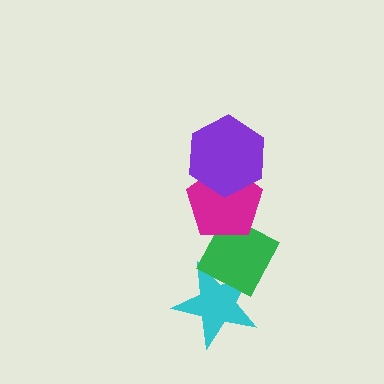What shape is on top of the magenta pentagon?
The purple hexagon is on top of the magenta pentagon.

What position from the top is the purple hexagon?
The purple hexagon is 1st from the top.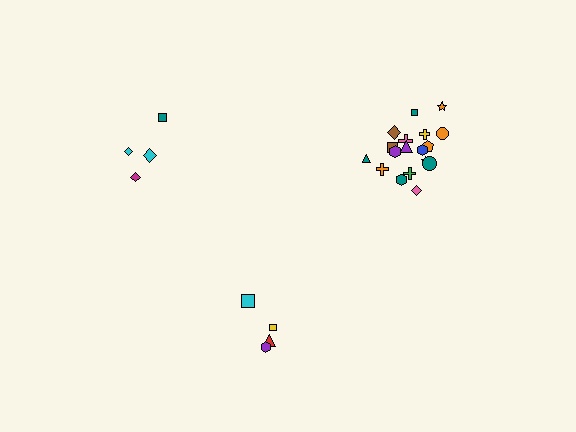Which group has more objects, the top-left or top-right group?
The top-right group.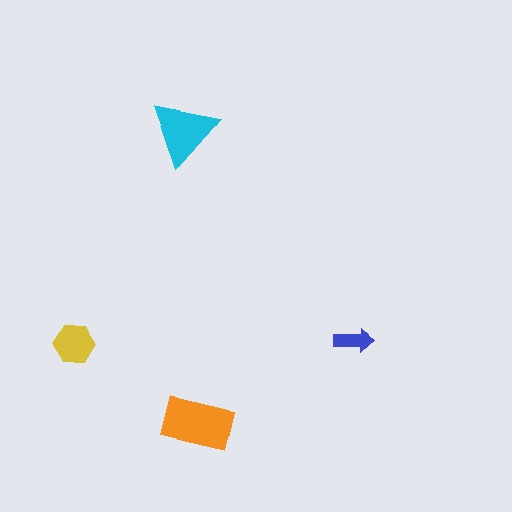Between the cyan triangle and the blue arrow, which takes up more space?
The cyan triangle.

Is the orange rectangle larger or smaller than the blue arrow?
Larger.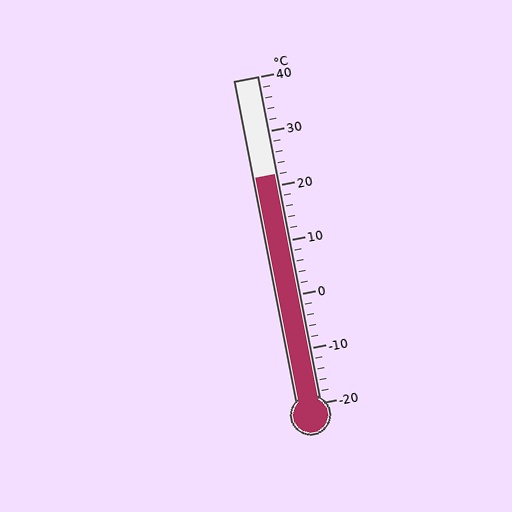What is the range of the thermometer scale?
The thermometer scale ranges from -20°C to 40°C.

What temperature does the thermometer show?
The thermometer shows approximately 22°C.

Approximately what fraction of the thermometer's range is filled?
The thermometer is filled to approximately 70% of its range.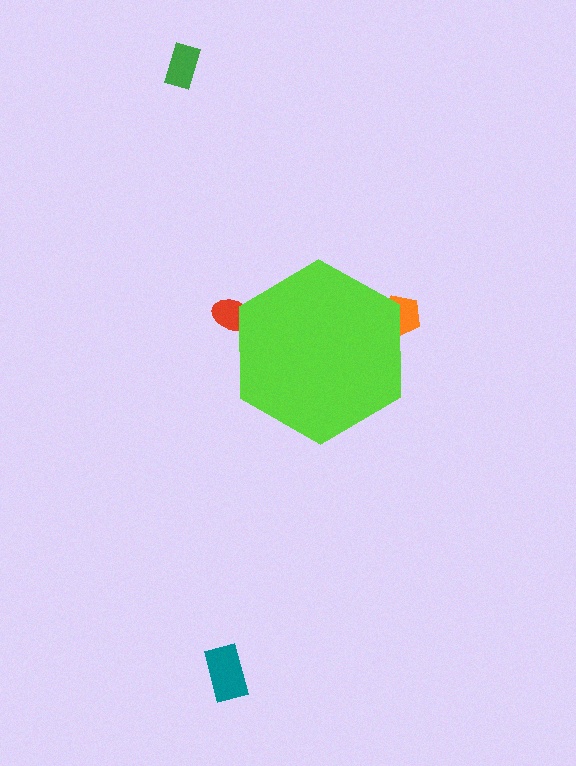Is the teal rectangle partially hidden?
No, the teal rectangle is fully visible.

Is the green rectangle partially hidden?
No, the green rectangle is fully visible.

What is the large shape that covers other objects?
A lime hexagon.